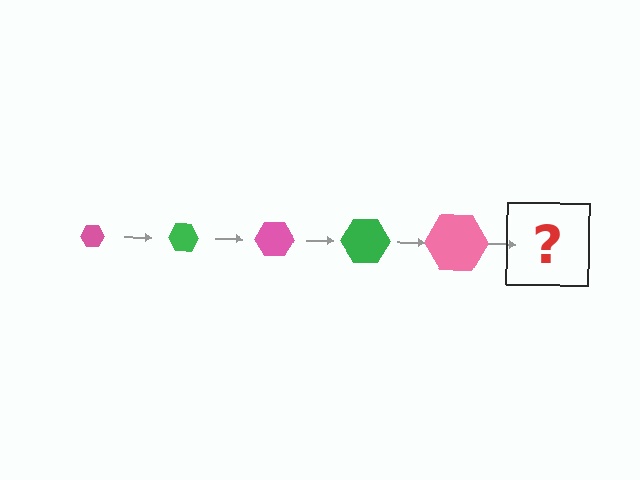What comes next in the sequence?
The next element should be a green hexagon, larger than the previous one.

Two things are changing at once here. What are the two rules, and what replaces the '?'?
The two rules are that the hexagon grows larger each step and the color cycles through pink and green. The '?' should be a green hexagon, larger than the previous one.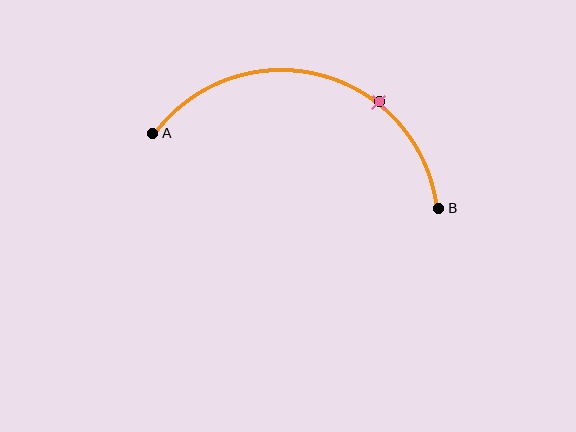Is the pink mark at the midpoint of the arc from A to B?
No. The pink mark lies on the arc but is closer to endpoint B. The arc midpoint would be at the point on the curve equidistant along the arc from both A and B.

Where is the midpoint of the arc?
The arc midpoint is the point on the curve farthest from the straight line joining A and B. It sits above that line.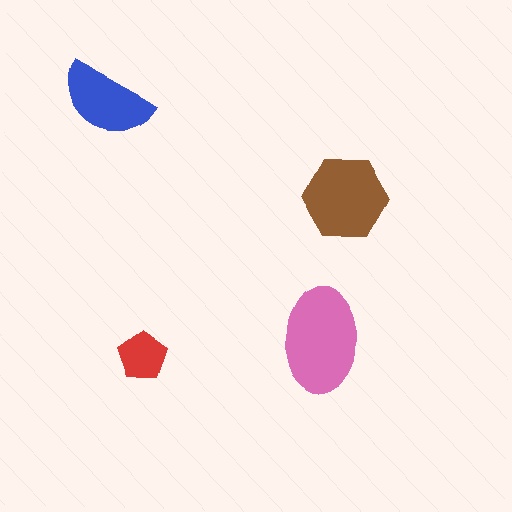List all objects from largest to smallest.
The pink ellipse, the brown hexagon, the blue semicircle, the red pentagon.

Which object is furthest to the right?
The brown hexagon is rightmost.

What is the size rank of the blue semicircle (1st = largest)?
3rd.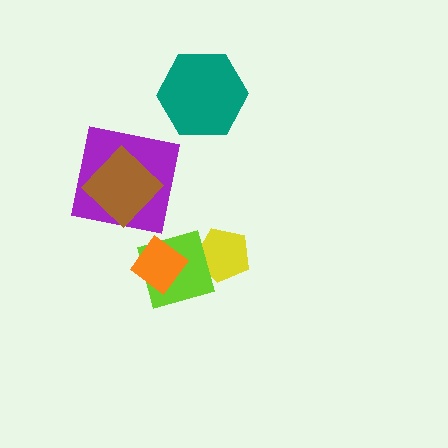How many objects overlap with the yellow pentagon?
1 object overlaps with the yellow pentagon.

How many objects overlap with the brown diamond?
1 object overlaps with the brown diamond.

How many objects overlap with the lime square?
2 objects overlap with the lime square.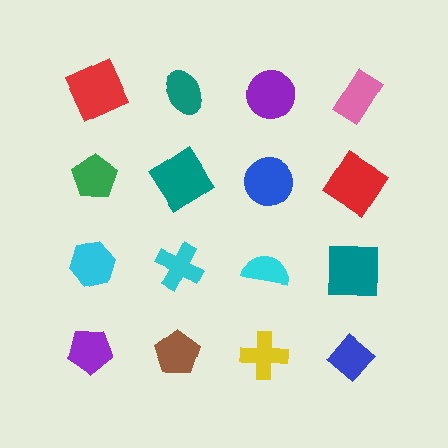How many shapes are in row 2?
4 shapes.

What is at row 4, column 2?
A brown pentagon.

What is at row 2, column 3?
A blue circle.